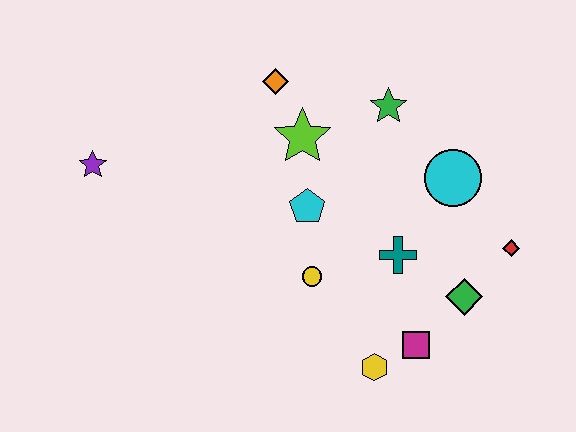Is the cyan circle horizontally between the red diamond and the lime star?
Yes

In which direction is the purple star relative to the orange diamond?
The purple star is to the left of the orange diamond.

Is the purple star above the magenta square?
Yes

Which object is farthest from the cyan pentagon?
The purple star is farthest from the cyan pentagon.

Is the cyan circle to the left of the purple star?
No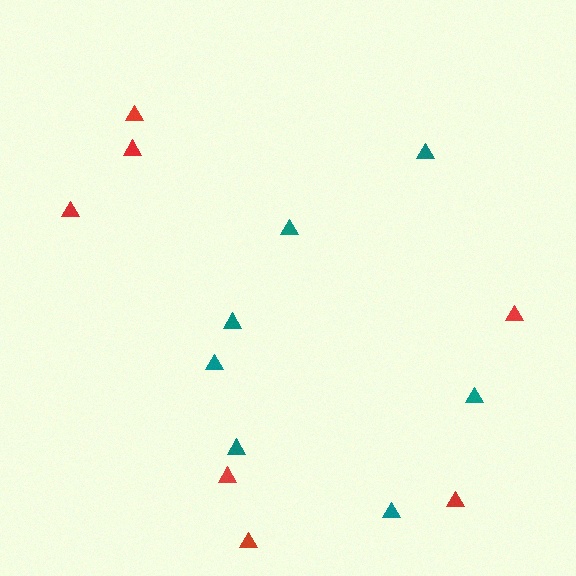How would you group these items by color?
There are 2 groups: one group of red triangles (7) and one group of teal triangles (7).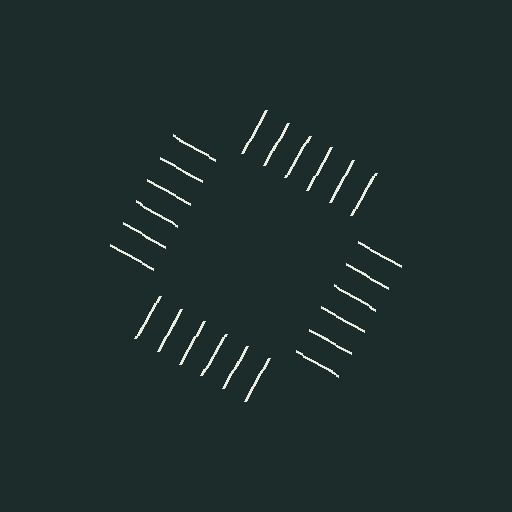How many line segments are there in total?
24 — 6 along each of the 4 edges.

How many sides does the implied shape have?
4 sides — the line-ends trace a square.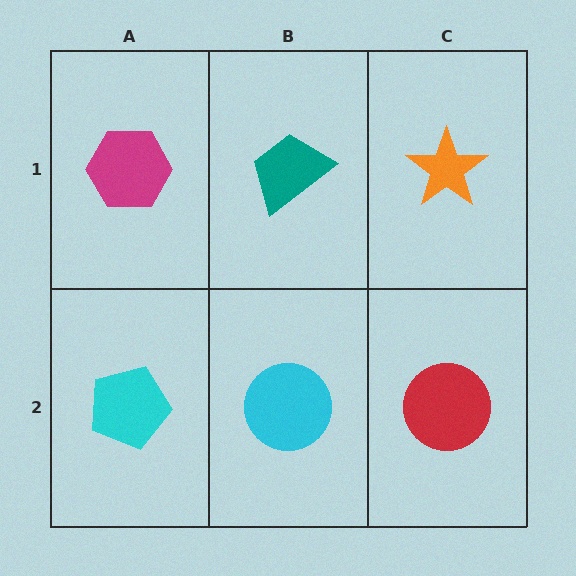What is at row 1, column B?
A teal trapezoid.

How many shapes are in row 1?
3 shapes.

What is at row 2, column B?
A cyan circle.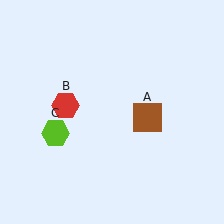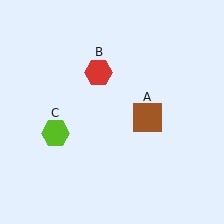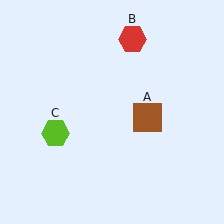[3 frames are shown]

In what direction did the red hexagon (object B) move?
The red hexagon (object B) moved up and to the right.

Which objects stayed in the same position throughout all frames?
Brown square (object A) and lime hexagon (object C) remained stationary.